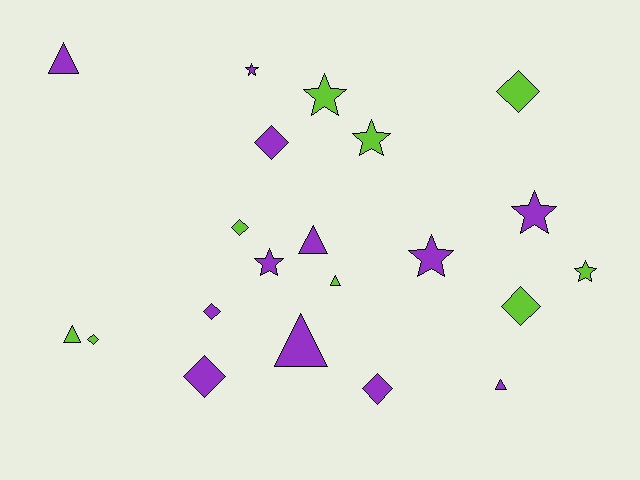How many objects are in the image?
There are 21 objects.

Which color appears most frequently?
Purple, with 12 objects.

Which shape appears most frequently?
Diamond, with 8 objects.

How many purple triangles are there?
There are 4 purple triangles.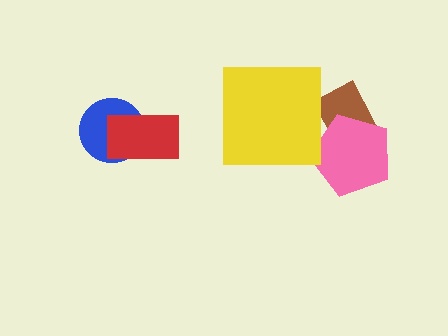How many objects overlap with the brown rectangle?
1 object overlaps with the brown rectangle.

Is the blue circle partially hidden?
Yes, it is partially covered by another shape.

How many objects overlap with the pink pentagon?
1 object overlaps with the pink pentagon.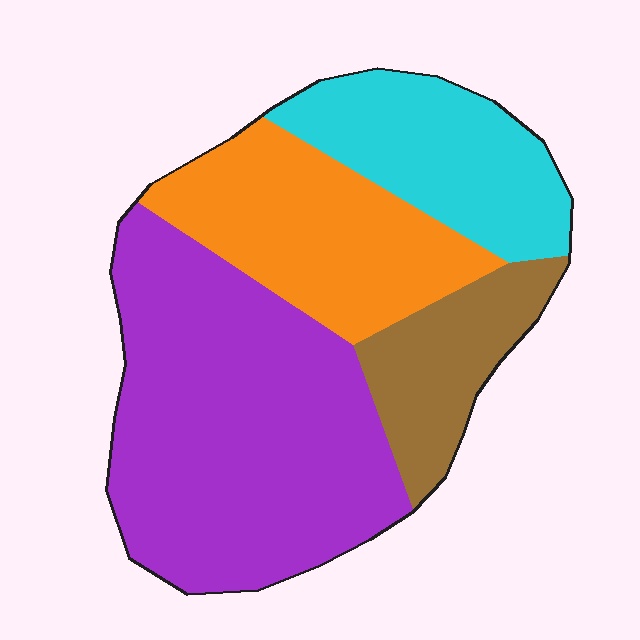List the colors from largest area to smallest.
From largest to smallest: purple, orange, cyan, brown.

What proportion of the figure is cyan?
Cyan covers about 20% of the figure.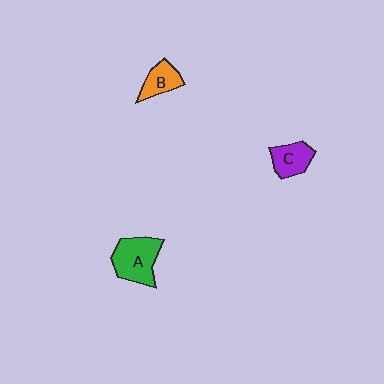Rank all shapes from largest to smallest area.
From largest to smallest: A (green), C (purple), B (orange).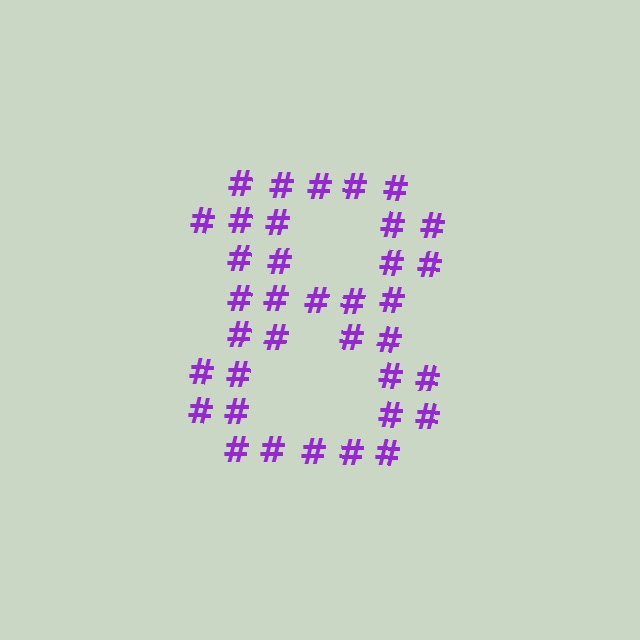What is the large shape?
The large shape is the digit 8.